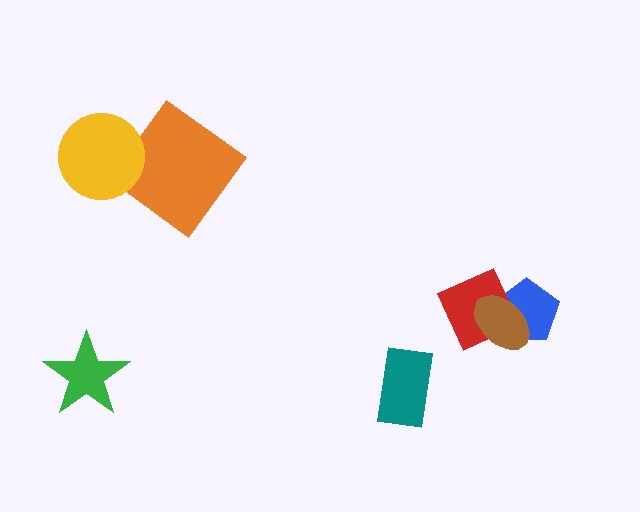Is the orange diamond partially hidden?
Yes, it is partially covered by another shape.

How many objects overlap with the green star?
0 objects overlap with the green star.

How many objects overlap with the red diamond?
2 objects overlap with the red diamond.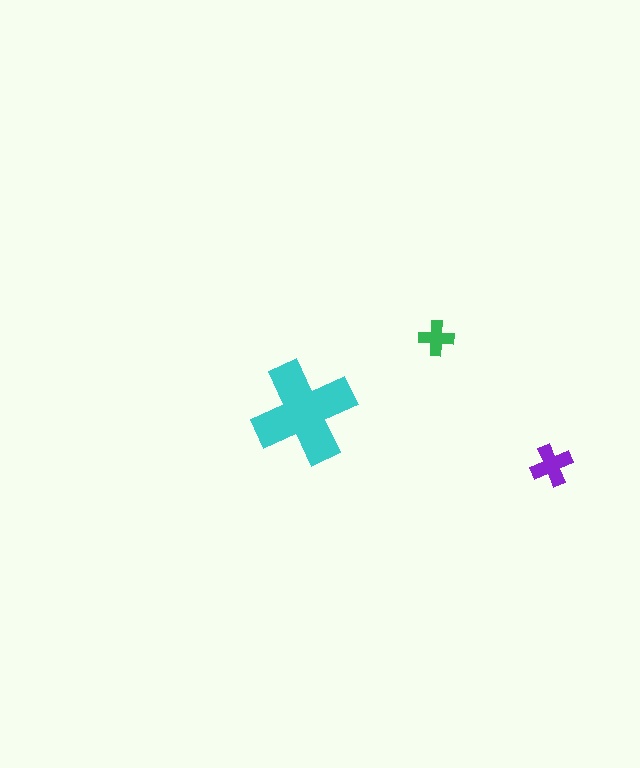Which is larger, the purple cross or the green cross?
The purple one.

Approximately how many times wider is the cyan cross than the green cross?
About 3 times wider.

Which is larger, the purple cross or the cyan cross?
The cyan one.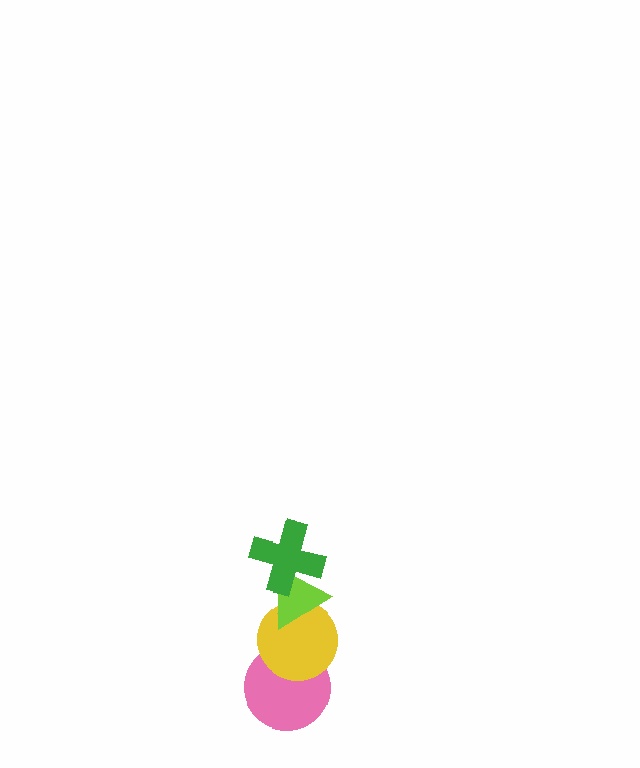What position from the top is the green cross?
The green cross is 1st from the top.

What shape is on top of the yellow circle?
The lime triangle is on top of the yellow circle.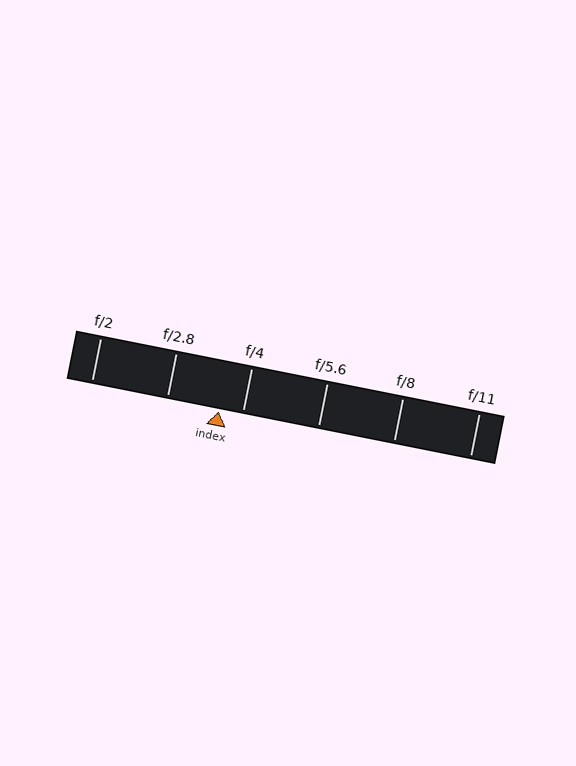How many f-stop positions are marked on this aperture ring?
There are 6 f-stop positions marked.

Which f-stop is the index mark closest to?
The index mark is closest to f/4.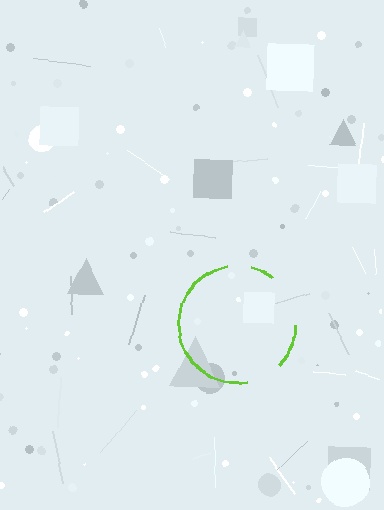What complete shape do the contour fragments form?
The contour fragments form a circle.